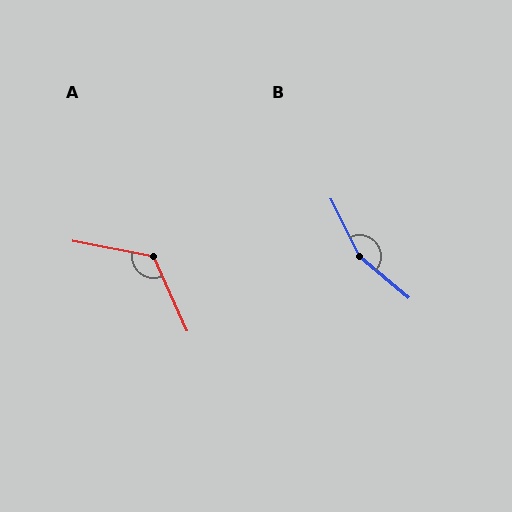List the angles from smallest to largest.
A (125°), B (156°).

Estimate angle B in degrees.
Approximately 156 degrees.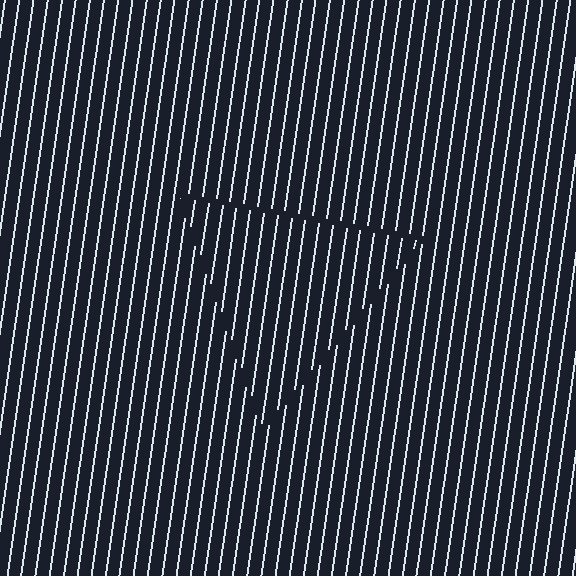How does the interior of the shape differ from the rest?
The interior of the shape contains the same grating, shifted by half a period — the contour is defined by the phase discontinuity where line-ends from the inner and outer gratings abut.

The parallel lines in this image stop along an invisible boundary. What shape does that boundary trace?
An illusory triangle. The interior of the shape contains the same grating, shifted by half a period — the contour is defined by the phase discontinuity where line-ends from the inner and outer gratings abut.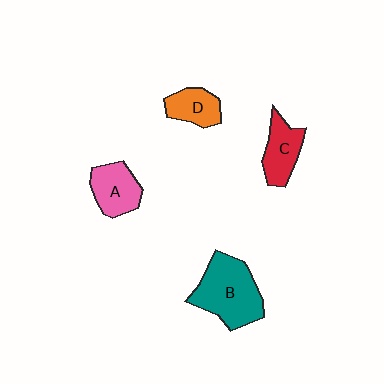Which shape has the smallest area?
Shape D (orange).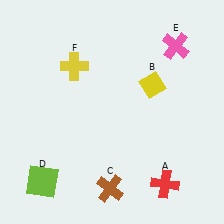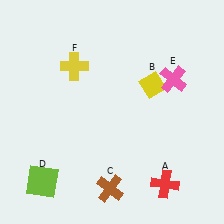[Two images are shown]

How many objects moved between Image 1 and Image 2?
1 object moved between the two images.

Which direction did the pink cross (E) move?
The pink cross (E) moved down.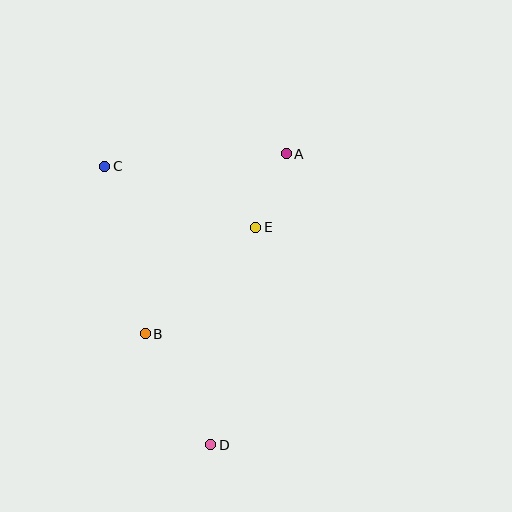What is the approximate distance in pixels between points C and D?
The distance between C and D is approximately 298 pixels.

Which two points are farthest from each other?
Points A and D are farthest from each other.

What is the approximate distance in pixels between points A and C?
The distance between A and C is approximately 182 pixels.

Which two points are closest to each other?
Points A and E are closest to each other.